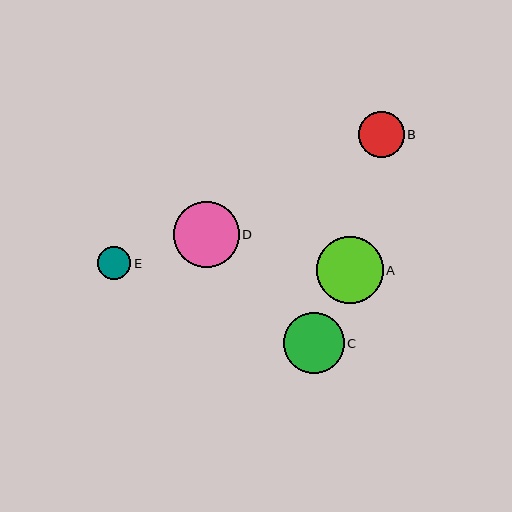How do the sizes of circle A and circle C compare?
Circle A and circle C are approximately the same size.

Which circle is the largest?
Circle A is the largest with a size of approximately 67 pixels.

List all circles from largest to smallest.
From largest to smallest: A, D, C, B, E.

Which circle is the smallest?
Circle E is the smallest with a size of approximately 33 pixels.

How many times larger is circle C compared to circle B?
Circle C is approximately 1.3 times the size of circle B.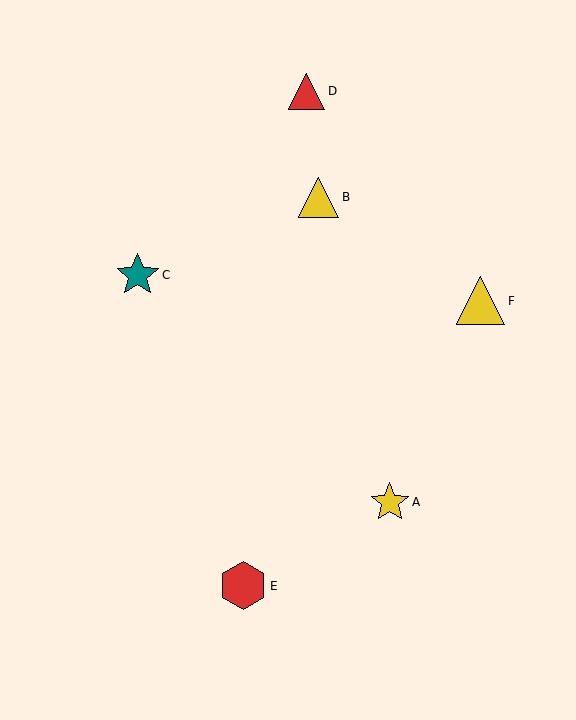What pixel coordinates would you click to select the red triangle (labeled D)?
Click at (307, 91) to select the red triangle D.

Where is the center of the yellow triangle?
The center of the yellow triangle is at (319, 197).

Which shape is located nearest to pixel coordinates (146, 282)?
The teal star (labeled C) at (138, 275) is nearest to that location.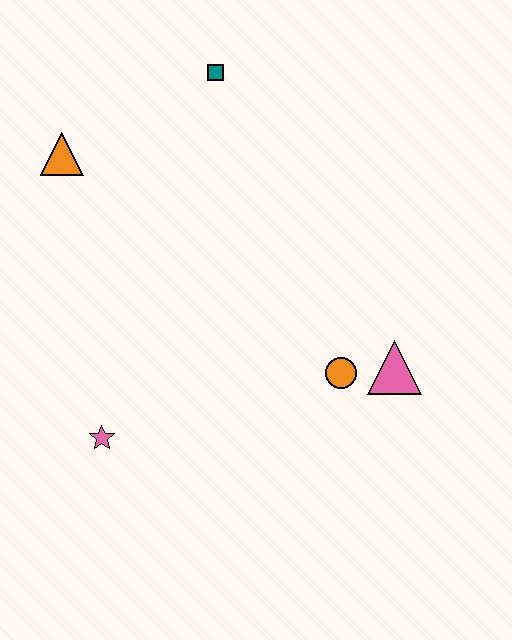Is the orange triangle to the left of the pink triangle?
Yes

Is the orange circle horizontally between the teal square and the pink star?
No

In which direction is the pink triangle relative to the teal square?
The pink triangle is below the teal square.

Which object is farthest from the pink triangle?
The orange triangle is farthest from the pink triangle.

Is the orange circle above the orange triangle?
No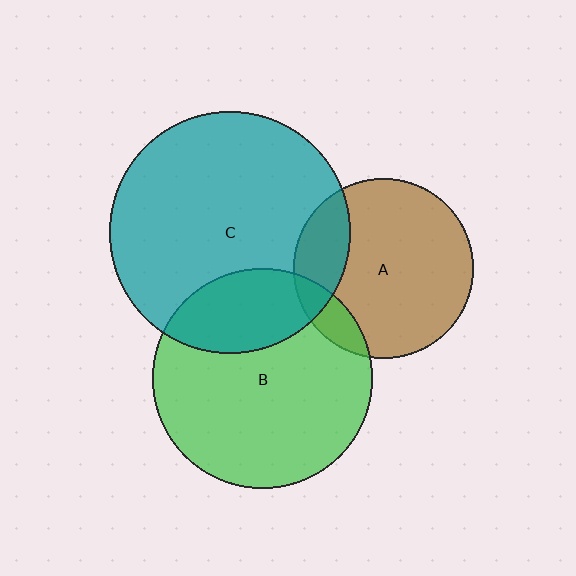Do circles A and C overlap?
Yes.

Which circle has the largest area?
Circle C (teal).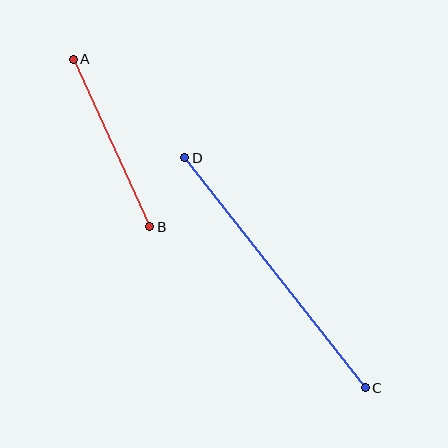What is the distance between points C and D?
The distance is approximately 293 pixels.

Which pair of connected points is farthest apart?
Points C and D are farthest apart.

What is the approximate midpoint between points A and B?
The midpoint is at approximately (111, 143) pixels.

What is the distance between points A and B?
The distance is approximately 184 pixels.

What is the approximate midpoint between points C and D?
The midpoint is at approximately (275, 273) pixels.